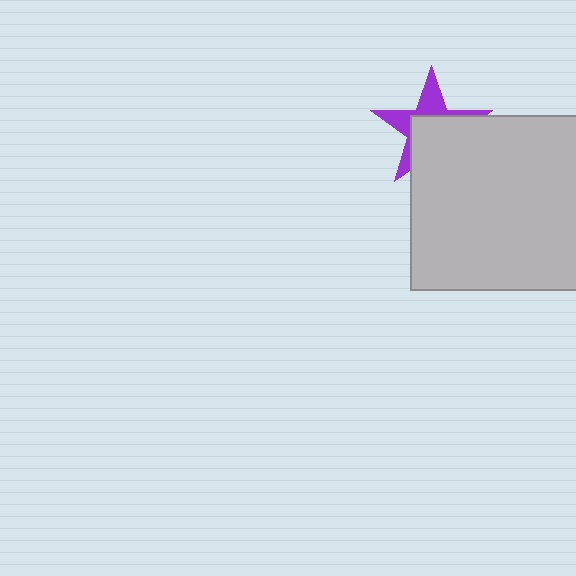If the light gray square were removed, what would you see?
You would see the complete purple star.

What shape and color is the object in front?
The object in front is a light gray square.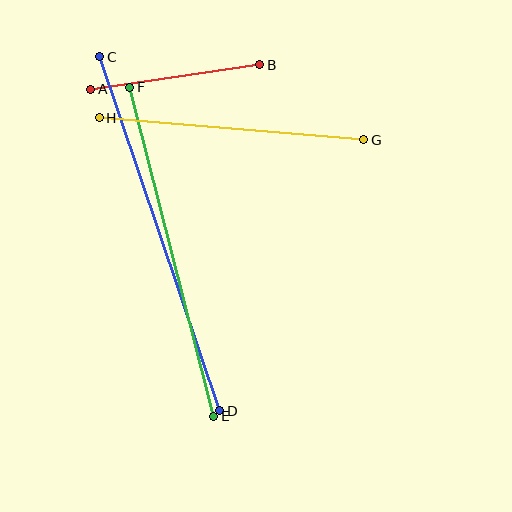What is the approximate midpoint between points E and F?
The midpoint is at approximately (172, 252) pixels.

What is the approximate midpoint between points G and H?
The midpoint is at approximately (231, 129) pixels.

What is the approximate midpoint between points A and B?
The midpoint is at approximately (175, 77) pixels.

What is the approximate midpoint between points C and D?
The midpoint is at approximately (160, 234) pixels.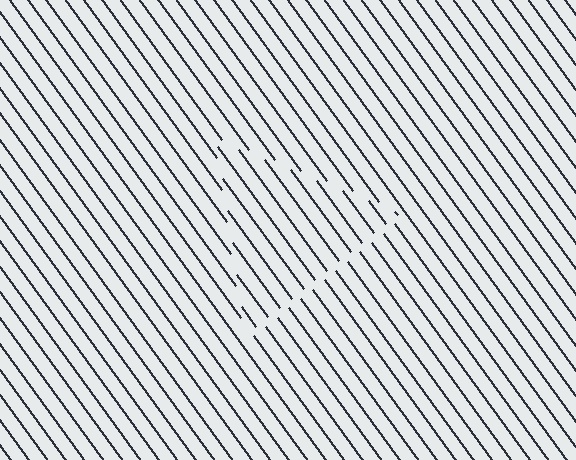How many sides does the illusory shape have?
3 sides — the line-ends trace a triangle.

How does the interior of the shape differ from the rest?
The interior of the shape contains the same grating, shifted by half a period — the contour is defined by the phase discontinuity where line-ends from the inner and outer gratings abut.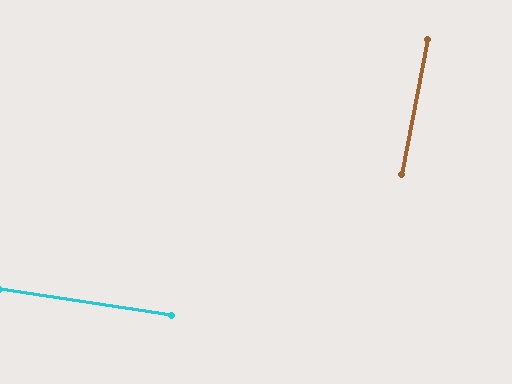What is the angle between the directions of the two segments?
Approximately 88 degrees.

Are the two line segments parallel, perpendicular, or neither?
Perpendicular — they meet at approximately 88°.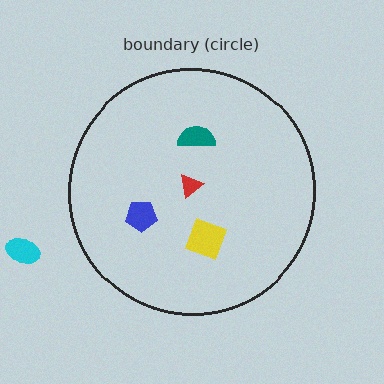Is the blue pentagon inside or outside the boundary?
Inside.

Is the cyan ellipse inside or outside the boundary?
Outside.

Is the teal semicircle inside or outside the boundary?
Inside.